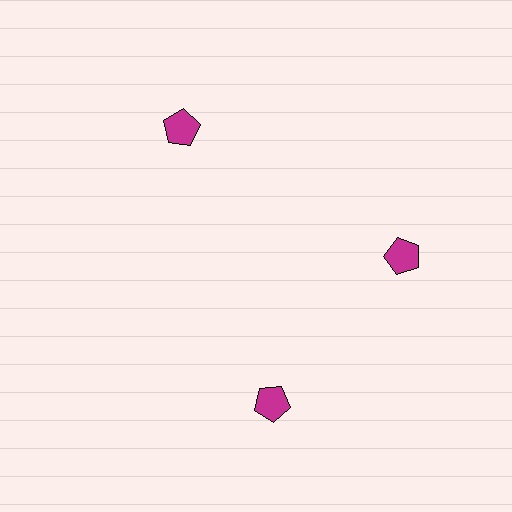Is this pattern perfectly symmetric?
No. The 3 magenta pentagons are arranged in a ring, but one element near the 7 o'clock position is rotated out of alignment along the ring, breaking the 3-fold rotational symmetry.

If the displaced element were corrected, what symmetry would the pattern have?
It would have 3-fold rotational symmetry — the pattern would map onto itself every 120 degrees.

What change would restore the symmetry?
The symmetry would be restored by rotating it back into even spacing with its neighbors so that all 3 pentagons sit at equal angles and equal distance from the center.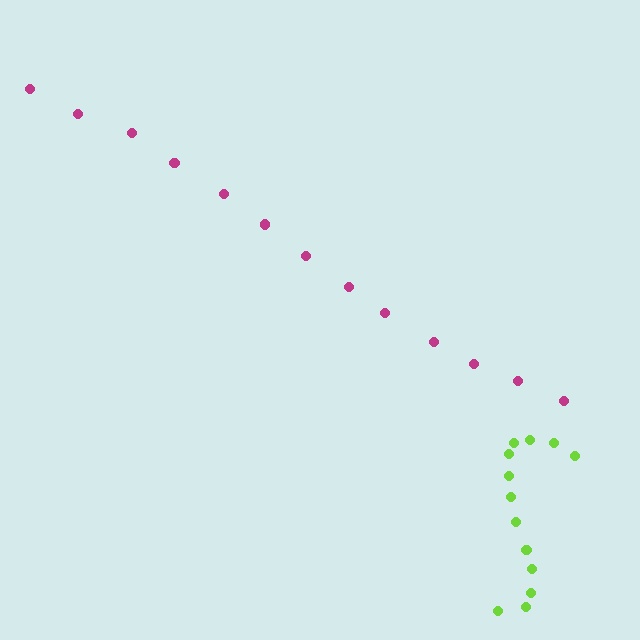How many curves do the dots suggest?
There are 2 distinct paths.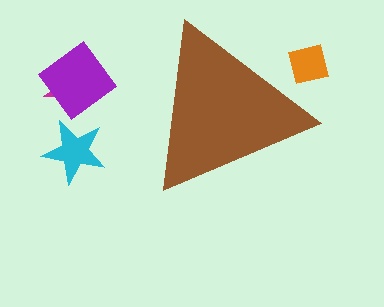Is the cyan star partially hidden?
No, the cyan star is fully visible.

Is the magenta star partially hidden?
No, the magenta star is fully visible.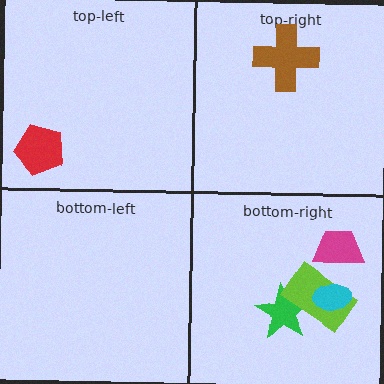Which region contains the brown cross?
The top-right region.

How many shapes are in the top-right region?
1.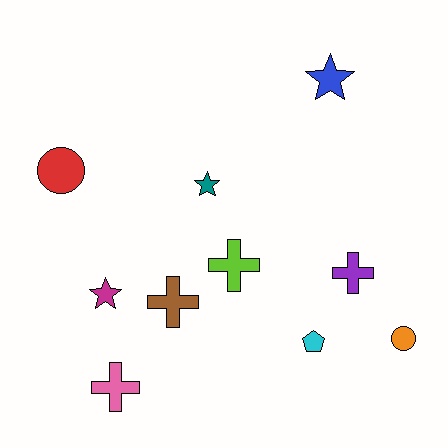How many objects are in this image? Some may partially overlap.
There are 10 objects.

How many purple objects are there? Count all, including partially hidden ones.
There is 1 purple object.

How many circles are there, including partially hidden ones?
There are 2 circles.